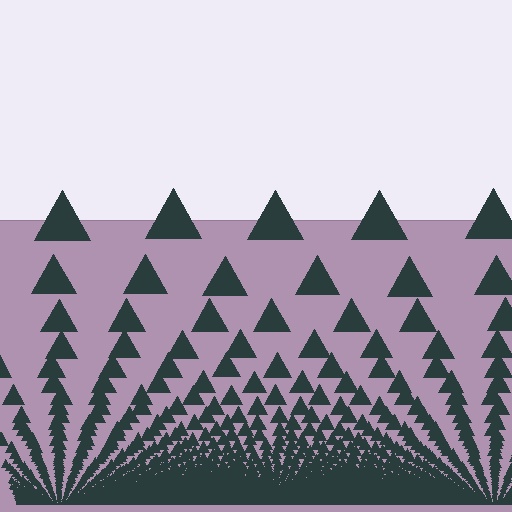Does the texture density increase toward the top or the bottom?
Density increases toward the bottom.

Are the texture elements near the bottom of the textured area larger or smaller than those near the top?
Smaller. The gradient is inverted — elements near the bottom are smaller and denser.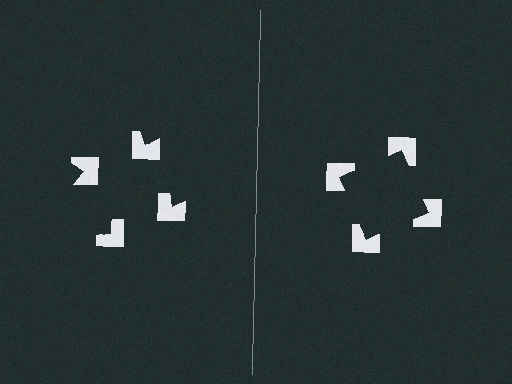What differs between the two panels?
The notched squares are positioned identically on both sides; only the wedge orientations differ. On the right they align to a square; on the left they are misaligned.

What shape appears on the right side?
An illusory square.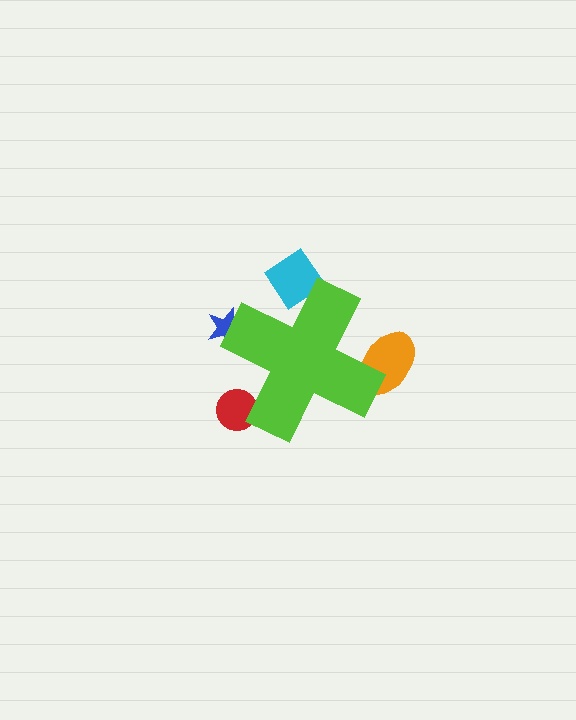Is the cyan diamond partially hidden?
Yes, the cyan diamond is partially hidden behind the lime cross.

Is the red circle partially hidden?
Yes, the red circle is partially hidden behind the lime cross.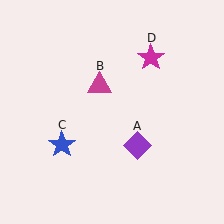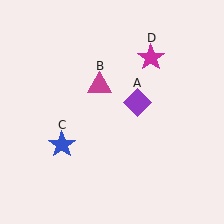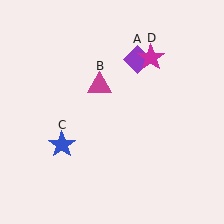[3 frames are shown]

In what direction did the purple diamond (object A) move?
The purple diamond (object A) moved up.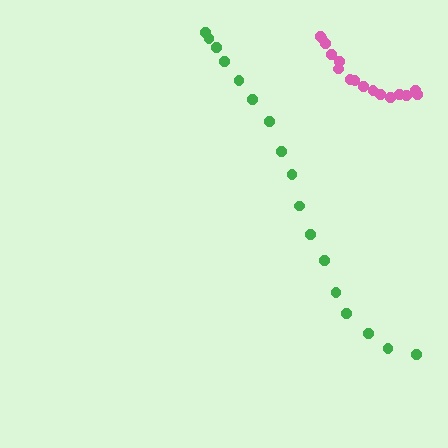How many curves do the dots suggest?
There are 2 distinct paths.